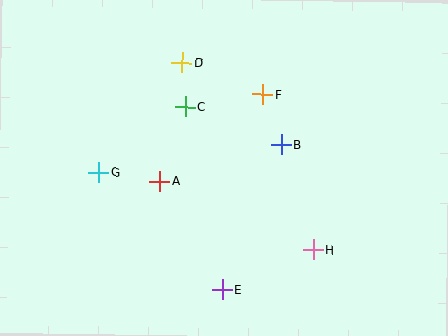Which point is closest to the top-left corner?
Point D is closest to the top-left corner.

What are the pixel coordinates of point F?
Point F is at (263, 94).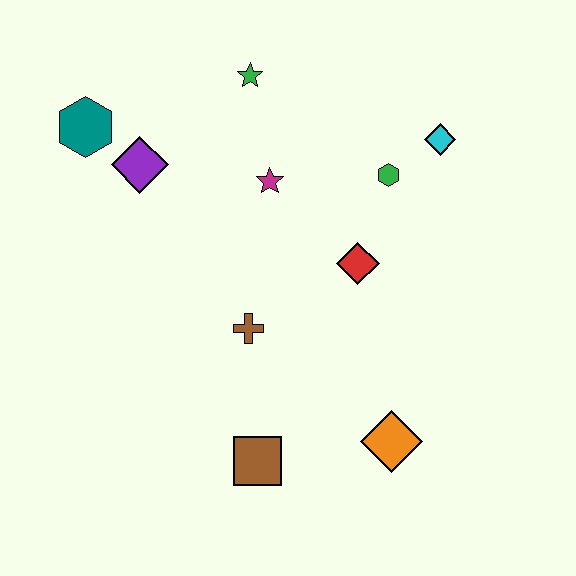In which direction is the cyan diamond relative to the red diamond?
The cyan diamond is above the red diamond.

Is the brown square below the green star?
Yes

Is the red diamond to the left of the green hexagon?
Yes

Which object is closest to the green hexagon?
The cyan diamond is closest to the green hexagon.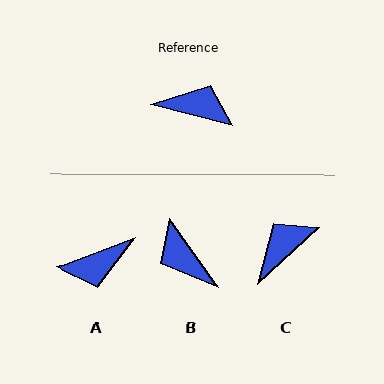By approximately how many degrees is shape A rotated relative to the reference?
Approximately 146 degrees clockwise.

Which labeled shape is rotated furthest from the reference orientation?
A, about 146 degrees away.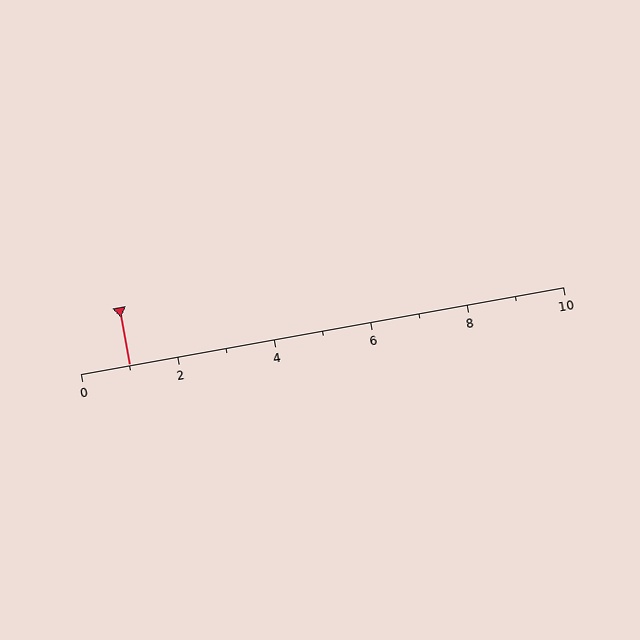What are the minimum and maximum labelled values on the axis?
The axis runs from 0 to 10.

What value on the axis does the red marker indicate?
The marker indicates approximately 1.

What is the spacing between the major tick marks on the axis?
The major ticks are spaced 2 apart.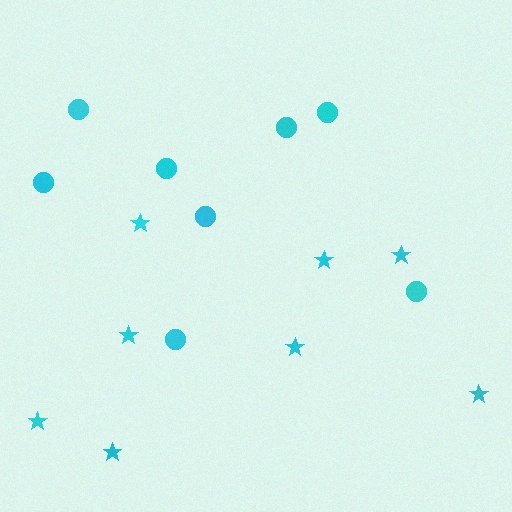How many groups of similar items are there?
There are 2 groups: one group of stars (8) and one group of circles (8).